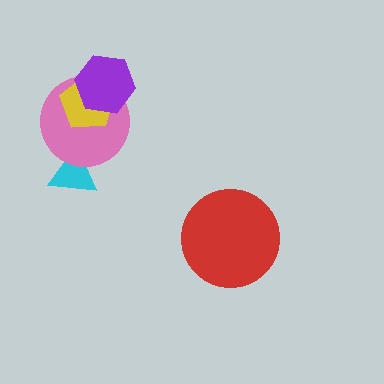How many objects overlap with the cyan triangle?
1 object overlaps with the cyan triangle.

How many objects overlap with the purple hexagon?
2 objects overlap with the purple hexagon.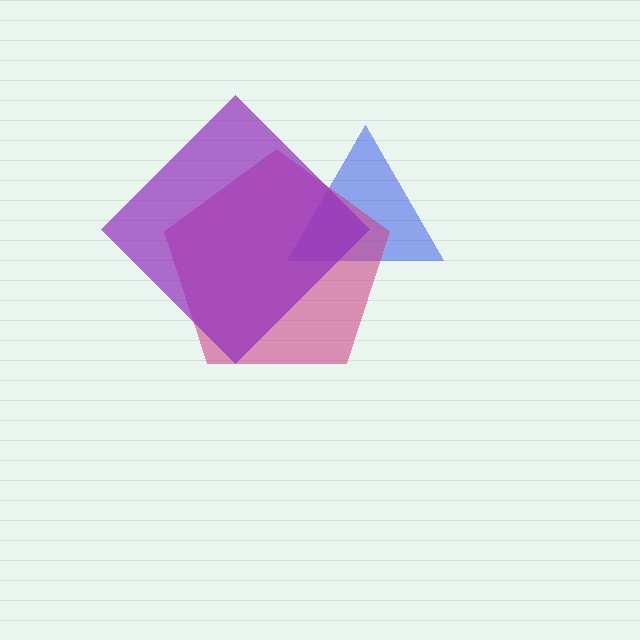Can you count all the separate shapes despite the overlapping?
Yes, there are 3 separate shapes.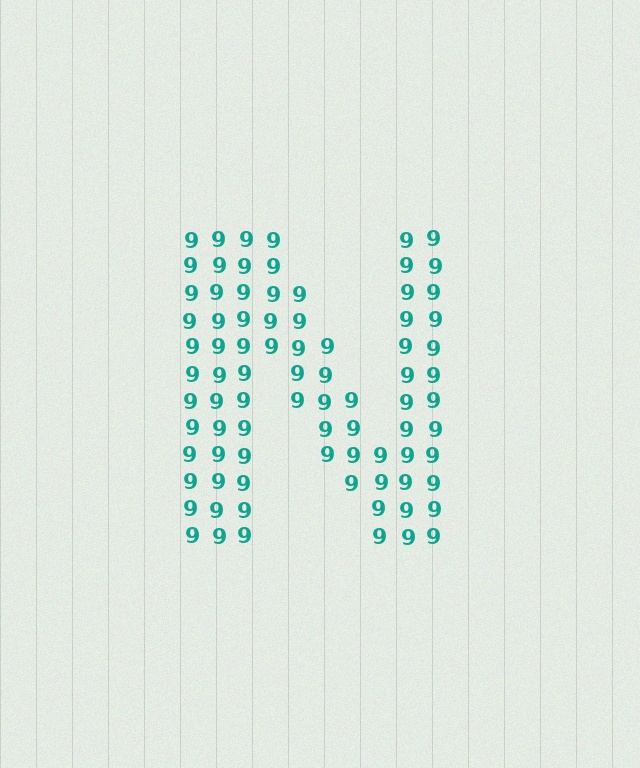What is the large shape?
The large shape is the letter N.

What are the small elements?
The small elements are digit 9's.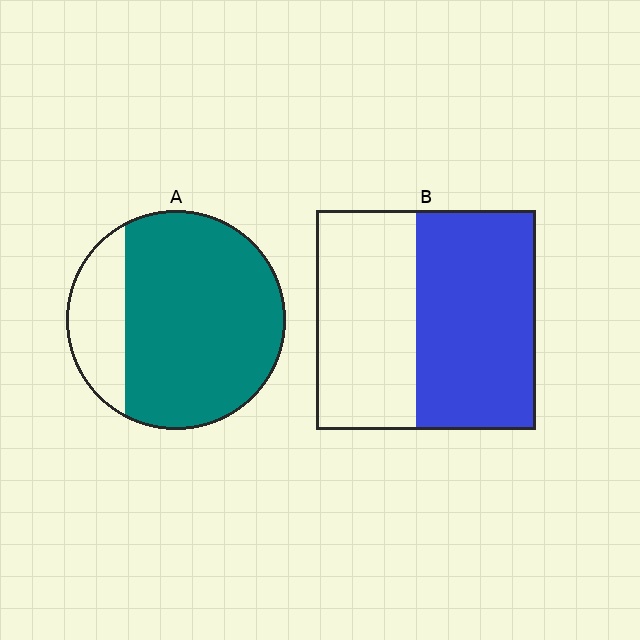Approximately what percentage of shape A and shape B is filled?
A is approximately 80% and B is approximately 55%.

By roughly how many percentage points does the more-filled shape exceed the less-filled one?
By roughly 25 percentage points (A over B).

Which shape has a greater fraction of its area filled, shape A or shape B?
Shape A.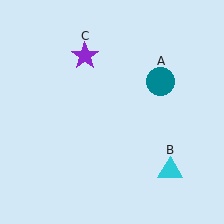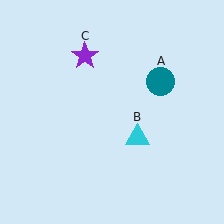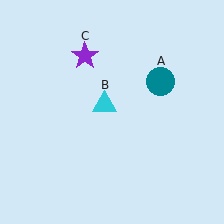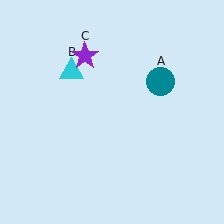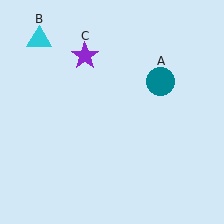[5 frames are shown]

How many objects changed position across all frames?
1 object changed position: cyan triangle (object B).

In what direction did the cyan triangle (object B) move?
The cyan triangle (object B) moved up and to the left.